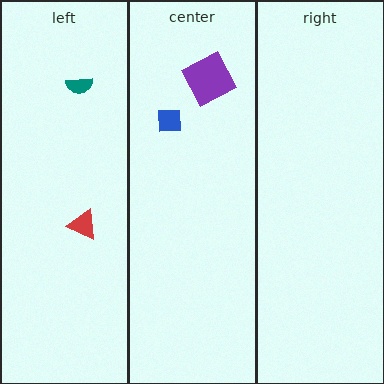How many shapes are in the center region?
2.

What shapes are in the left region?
The red triangle, the teal semicircle.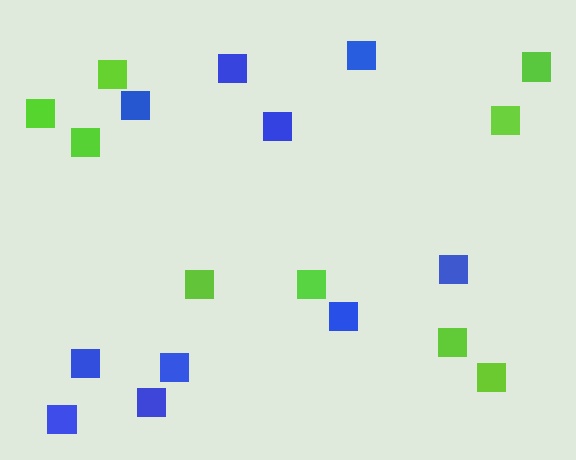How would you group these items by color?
There are 2 groups: one group of blue squares (10) and one group of lime squares (9).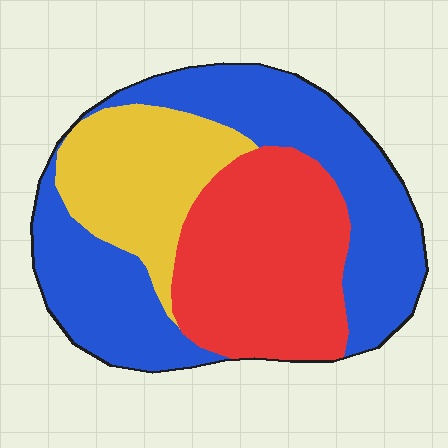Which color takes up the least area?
Yellow, at roughly 20%.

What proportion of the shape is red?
Red takes up between a quarter and a half of the shape.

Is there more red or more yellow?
Red.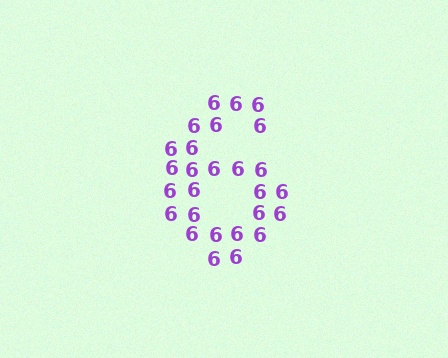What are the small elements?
The small elements are digit 6's.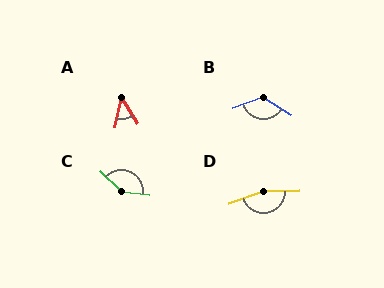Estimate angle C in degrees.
Approximately 145 degrees.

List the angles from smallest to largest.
A (43°), B (128°), C (145°), D (161°).